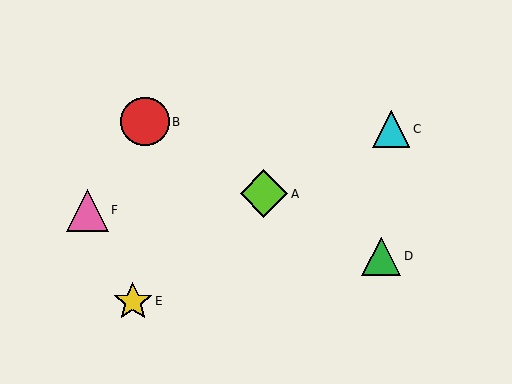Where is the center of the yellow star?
The center of the yellow star is at (133, 301).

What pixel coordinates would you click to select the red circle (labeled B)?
Click at (145, 122) to select the red circle B.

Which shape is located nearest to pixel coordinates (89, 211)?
The pink triangle (labeled F) at (88, 210) is nearest to that location.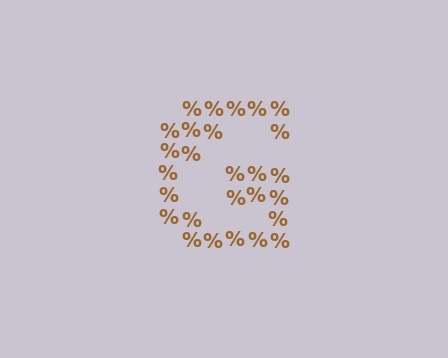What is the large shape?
The large shape is the letter G.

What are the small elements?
The small elements are percent signs.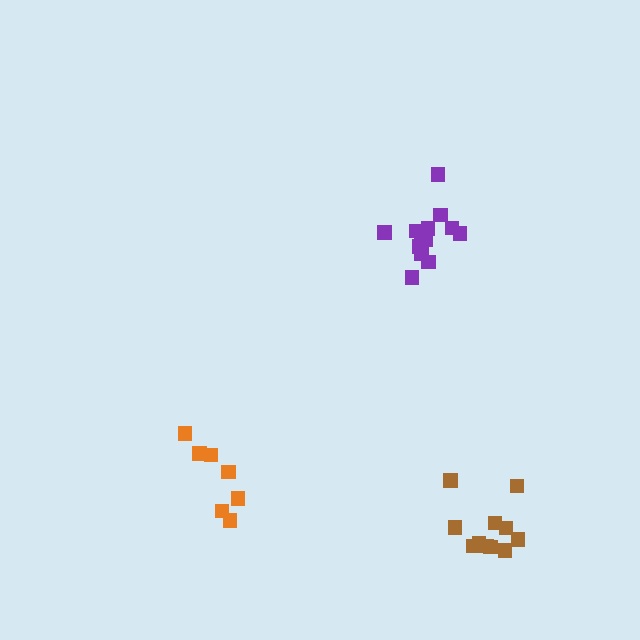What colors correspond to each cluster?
The clusters are colored: orange, brown, purple.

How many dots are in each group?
Group 1: 7 dots, Group 2: 11 dots, Group 3: 13 dots (31 total).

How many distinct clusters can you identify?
There are 3 distinct clusters.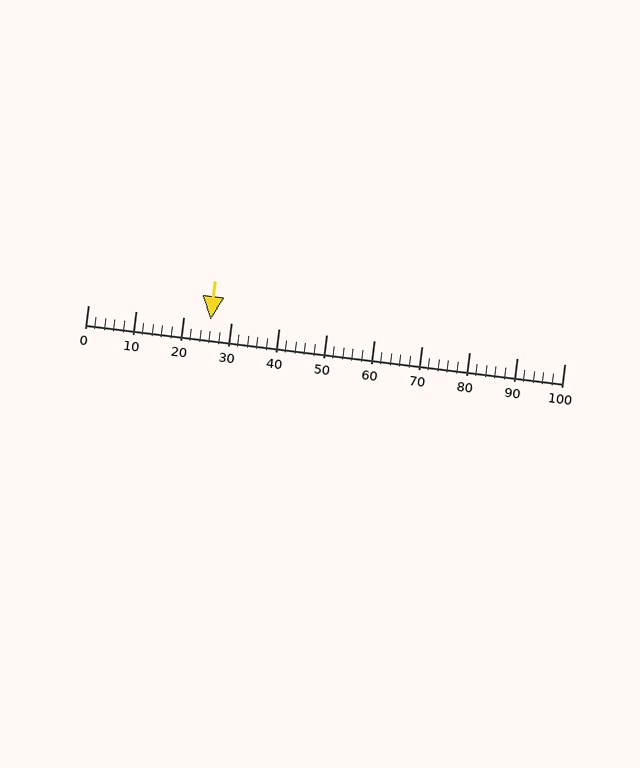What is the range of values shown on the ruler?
The ruler shows values from 0 to 100.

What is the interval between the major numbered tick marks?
The major tick marks are spaced 10 units apart.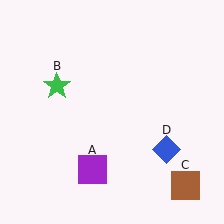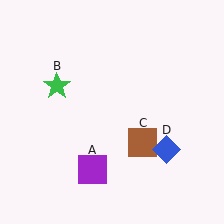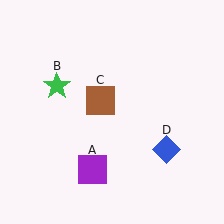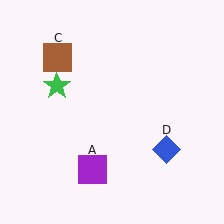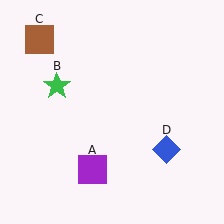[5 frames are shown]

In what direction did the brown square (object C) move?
The brown square (object C) moved up and to the left.